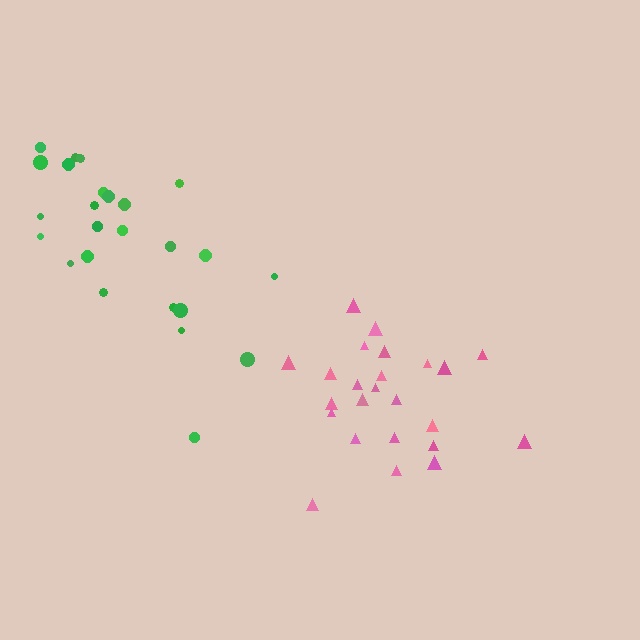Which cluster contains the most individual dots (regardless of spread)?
Green (25).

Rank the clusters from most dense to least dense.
pink, green.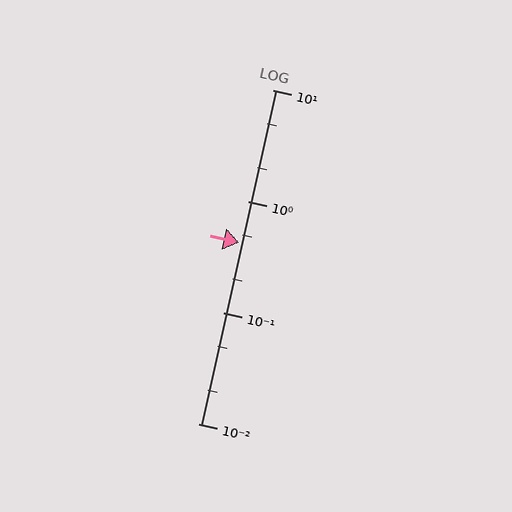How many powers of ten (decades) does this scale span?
The scale spans 3 decades, from 0.01 to 10.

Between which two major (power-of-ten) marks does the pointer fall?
The pointer is between 0.1 and 1.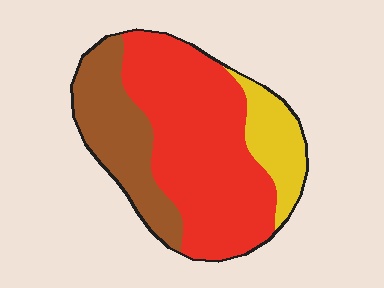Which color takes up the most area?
Red, at roughly 60%.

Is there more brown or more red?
Red.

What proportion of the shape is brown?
Brown takes up about one quarter (1/4) of the shape.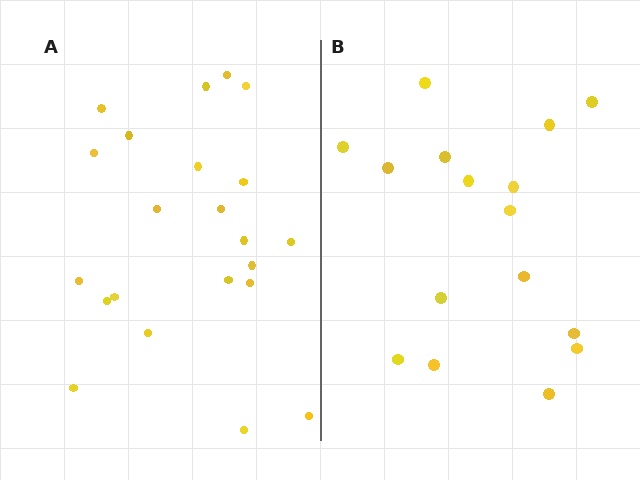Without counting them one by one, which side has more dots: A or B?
Region A (the left region) has more dots.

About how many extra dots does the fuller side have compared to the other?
Region A has about 6 more dots than region B.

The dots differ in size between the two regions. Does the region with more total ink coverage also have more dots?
No. Region B has more total ink coverage because its dots are larger, but region A actually contains more individual dots. Total area can be misleading — the number of items is what matters here.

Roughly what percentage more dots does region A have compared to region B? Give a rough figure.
About 40% more.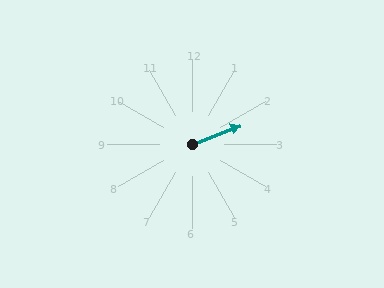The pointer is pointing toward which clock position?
Roughly 2 o'clock.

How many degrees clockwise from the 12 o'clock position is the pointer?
Approximately 69 degrees.